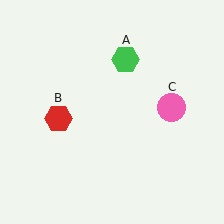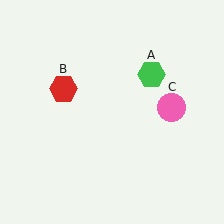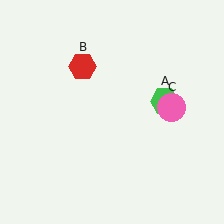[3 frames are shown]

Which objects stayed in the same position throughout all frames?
Pink circle (object C) remained stationary.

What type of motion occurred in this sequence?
The green hexagon (object A), red hexagon (object B) rotated clockwise around the center of the scene.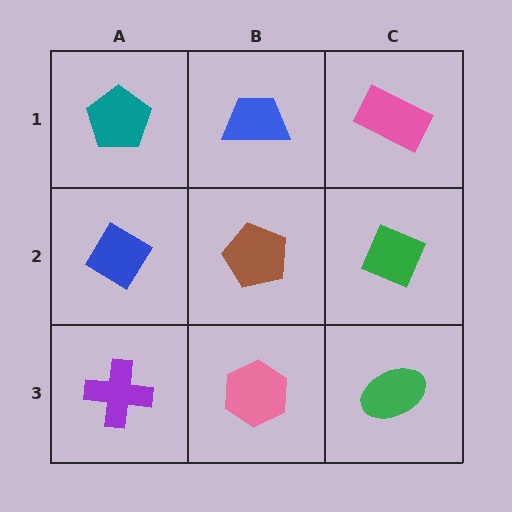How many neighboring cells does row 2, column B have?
4.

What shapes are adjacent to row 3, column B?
A brown pentagon (row 2, column B), a purple cross (row 3, column A), a green ellipse (row 3, column C).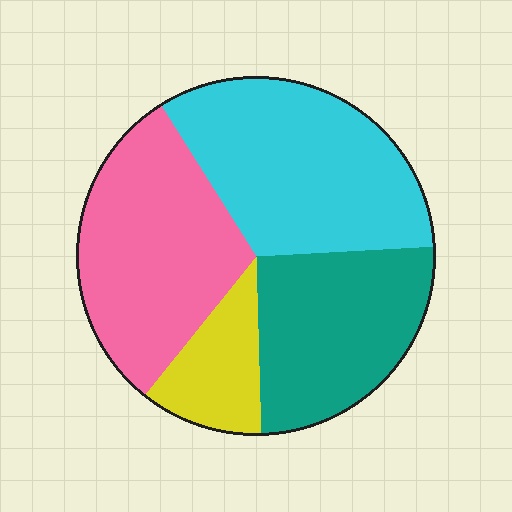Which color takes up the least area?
Yellow, at roughly 10%.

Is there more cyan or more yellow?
Cyan.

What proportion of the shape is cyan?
Cyan takes up about one third (1/3) of the shape.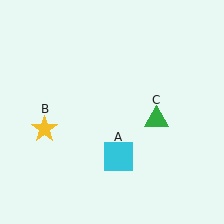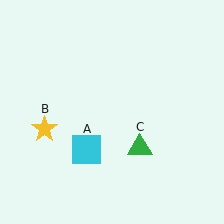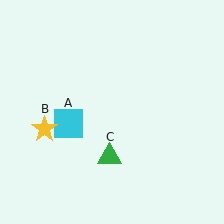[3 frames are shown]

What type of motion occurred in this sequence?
The cyan square (object A), green triangle (object C) rotated clockwise around the center of the scene.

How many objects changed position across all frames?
2 objects changed position: cyan square (object A), green triangle (object C).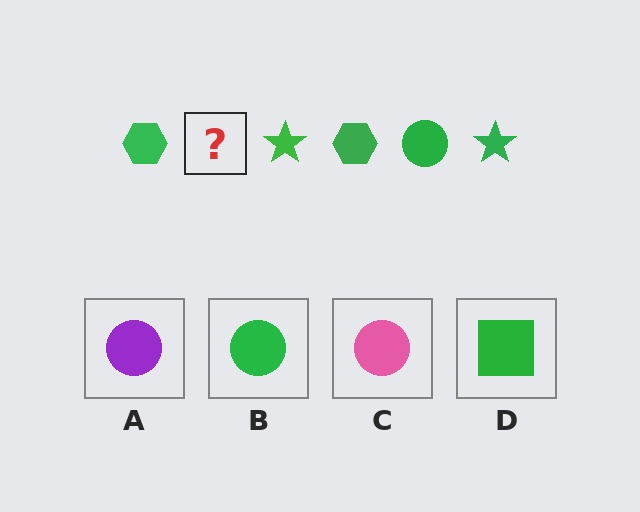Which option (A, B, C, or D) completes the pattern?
B.